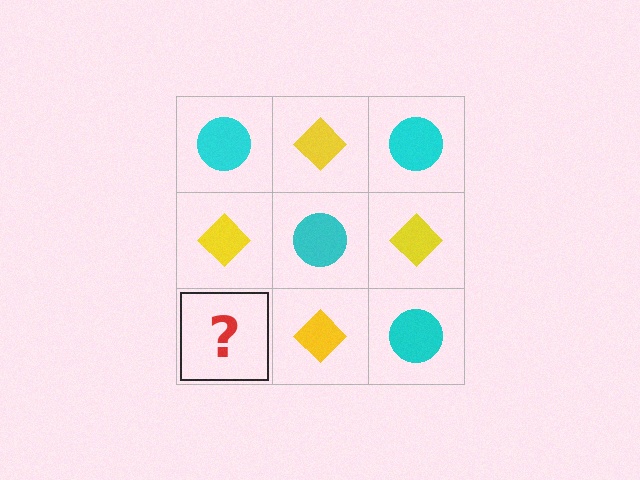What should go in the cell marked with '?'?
The missing cell should contain a cyan circle.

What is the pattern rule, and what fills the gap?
The rule is that it alternates cyan circle and yellow diamond in a checkerboard pattern. The gap should be filled with a cyan circle.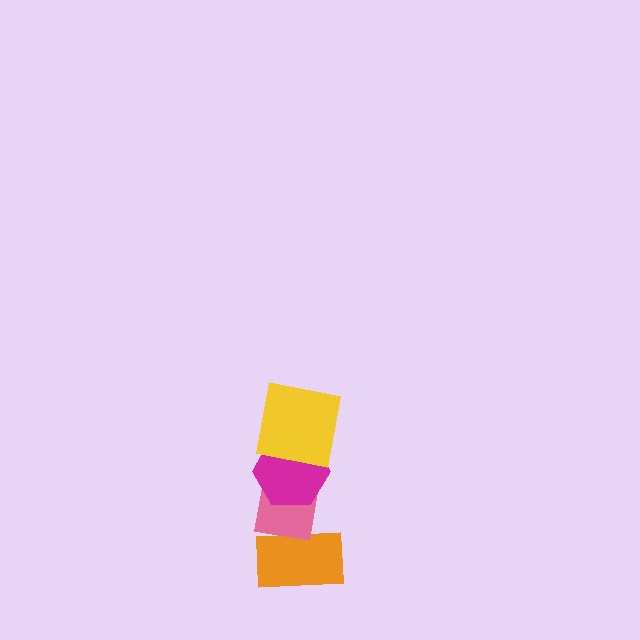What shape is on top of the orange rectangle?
The pink square is on top of the orange rectangle.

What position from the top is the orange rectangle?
The orange rectangle is 4th from the top.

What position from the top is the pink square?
The pink square is 3rd from the top.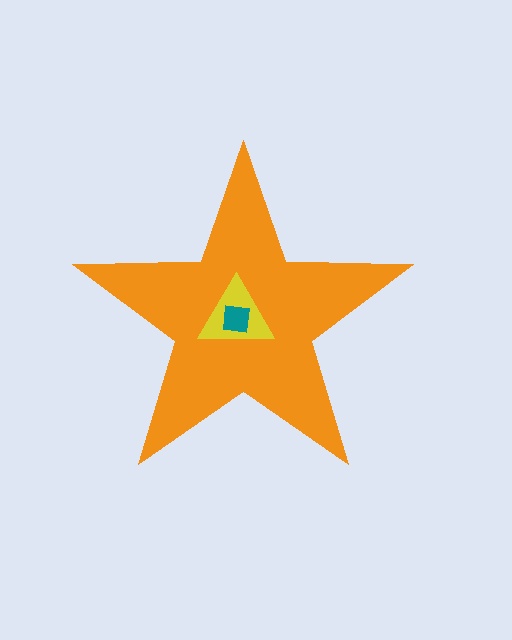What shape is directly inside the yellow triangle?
The teal square.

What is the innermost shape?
The teal square.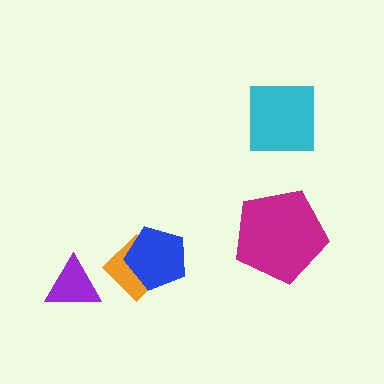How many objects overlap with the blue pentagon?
1 object overlaps with the blue pentagon.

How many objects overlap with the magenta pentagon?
0 objects overlap with the magenta pentagon.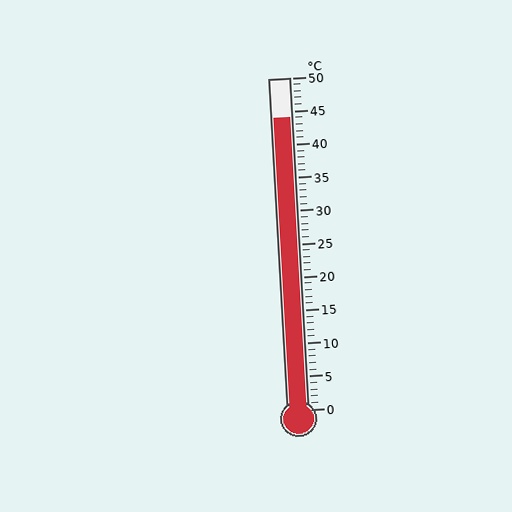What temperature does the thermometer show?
The thermometer shows approximately 44°C.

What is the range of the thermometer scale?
The thermometer scale ranges from 0°C to 50°C.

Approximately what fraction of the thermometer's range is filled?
The thermometer is filled to approximately 90% of its range.